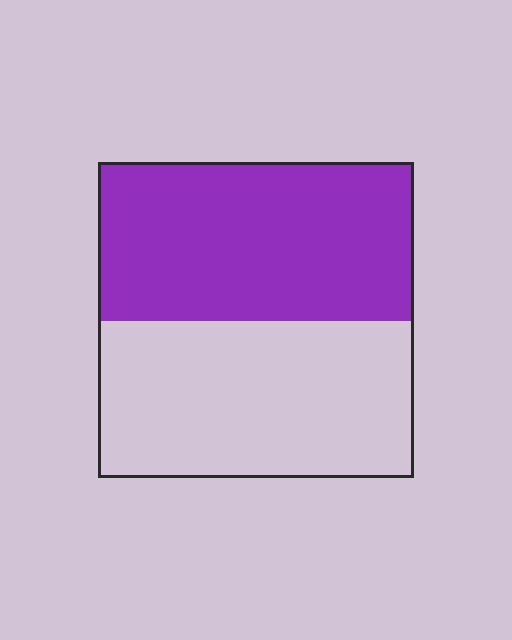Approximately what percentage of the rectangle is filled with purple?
Approximately 50%.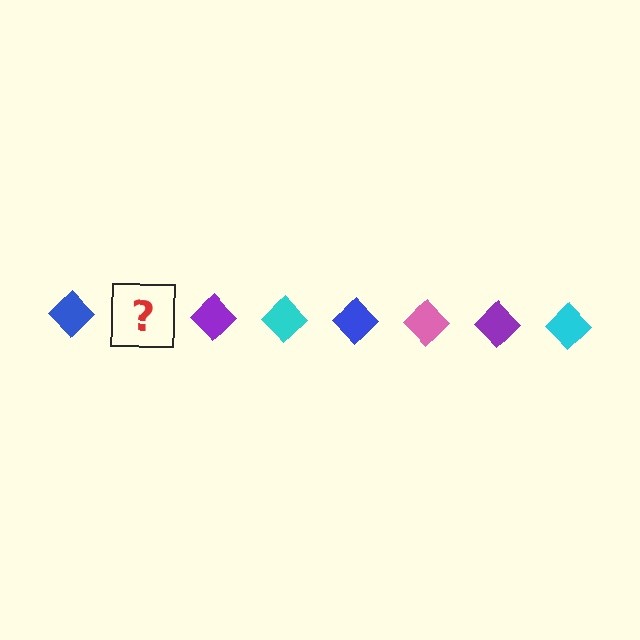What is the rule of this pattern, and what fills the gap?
The rule is that the pattern cycles through blue, pink, purple, cyan diamonds. The gap should be filled with a pink diamond.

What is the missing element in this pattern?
The missing element is a pink diamond.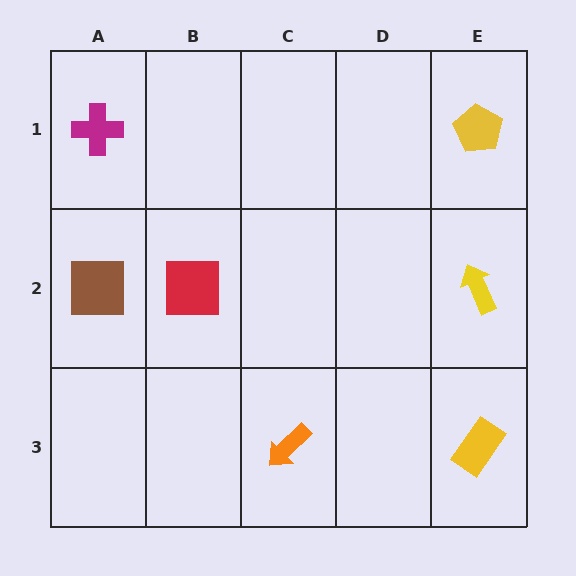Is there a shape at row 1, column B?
No, that cell is empty.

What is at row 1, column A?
A magenta cross.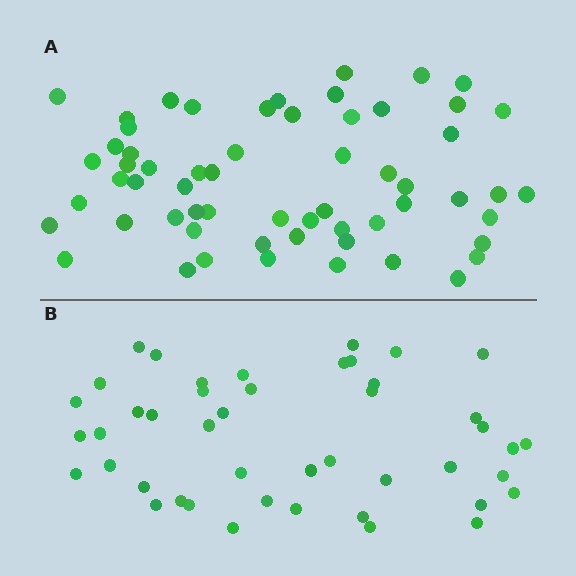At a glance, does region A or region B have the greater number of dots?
Region A (the top region) has more dots.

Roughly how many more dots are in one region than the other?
Region A has approximately 15 more dots than region B.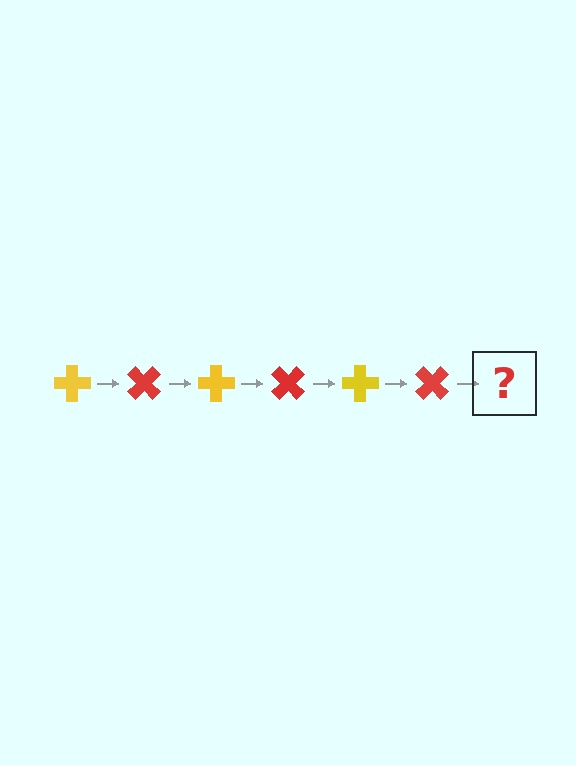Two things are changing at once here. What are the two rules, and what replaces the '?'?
The two rules are that it rotates 45 degrees each step and the color cycles through yellow and red. The '?' should be a yellow cross, rotated 270 degrees from the start.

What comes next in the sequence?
The next element should be a yellow cross, rotated 270 degrees from the start.